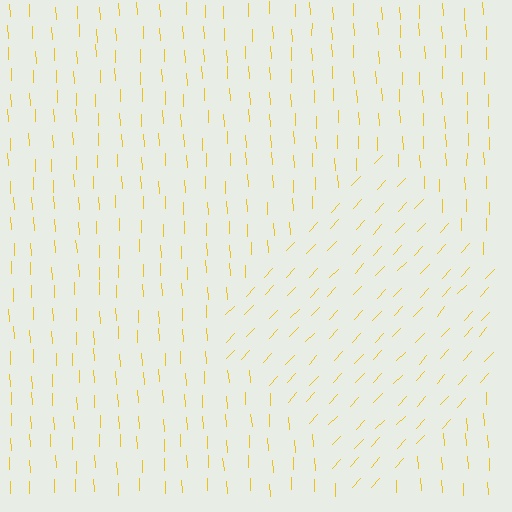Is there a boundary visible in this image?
Yes, there is a texture boundary formed by a change in line orientation.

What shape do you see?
I see a diamond.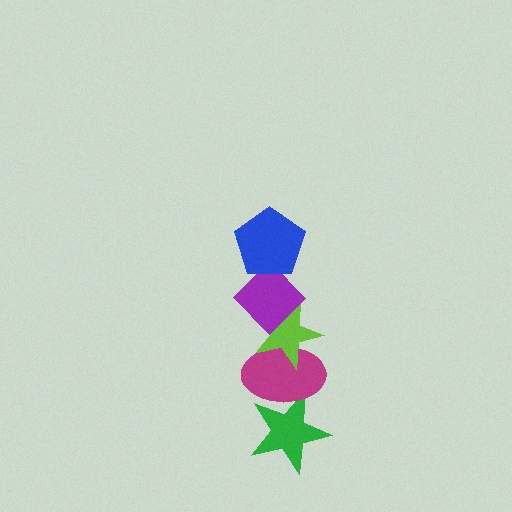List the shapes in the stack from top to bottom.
From top to bottom: the blue pentagon, the purple diamond, the lime star, the magenta ellipse, the green star.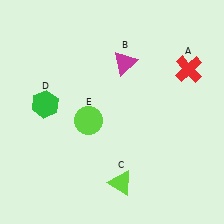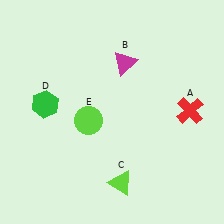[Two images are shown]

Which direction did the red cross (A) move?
The red cross (A) moved down.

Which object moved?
The red cross (A) moved down.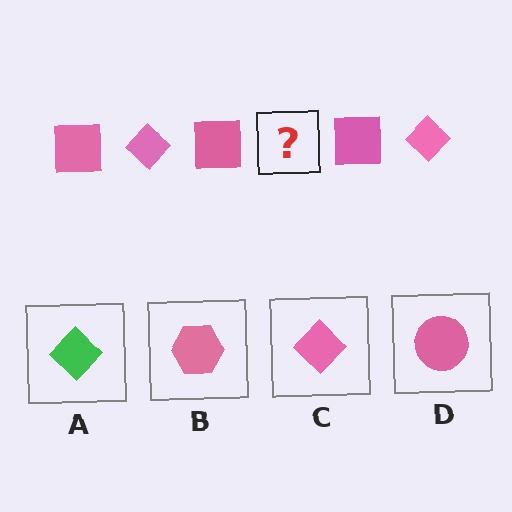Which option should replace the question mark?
Option C.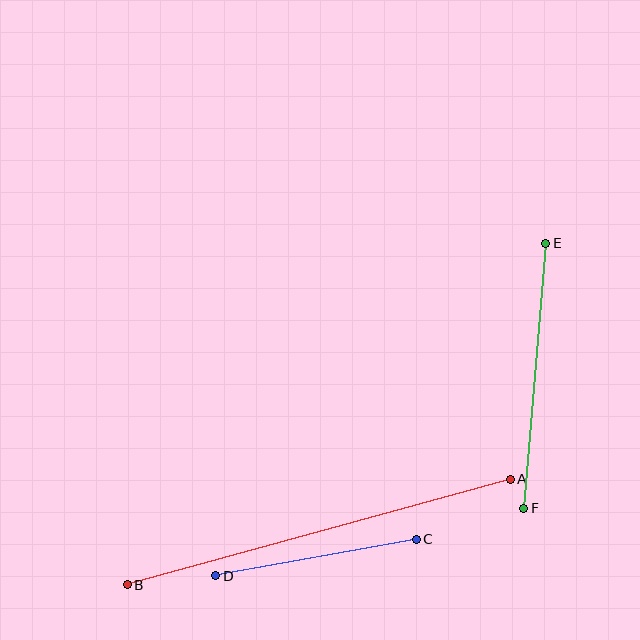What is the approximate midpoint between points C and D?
The midpoint is at approximately (316, 558) pixels.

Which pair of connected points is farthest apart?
Points A and B are farthest apart.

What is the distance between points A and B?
The distance is approximately 397 pixels.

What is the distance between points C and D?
The distance is approximately 204 pixels.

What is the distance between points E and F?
The distance is approximately 266 pixels.